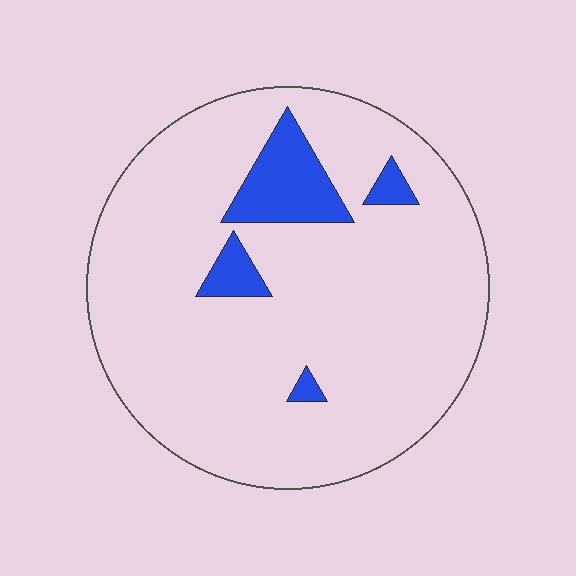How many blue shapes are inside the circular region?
4.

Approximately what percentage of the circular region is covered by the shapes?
Approximately 10%.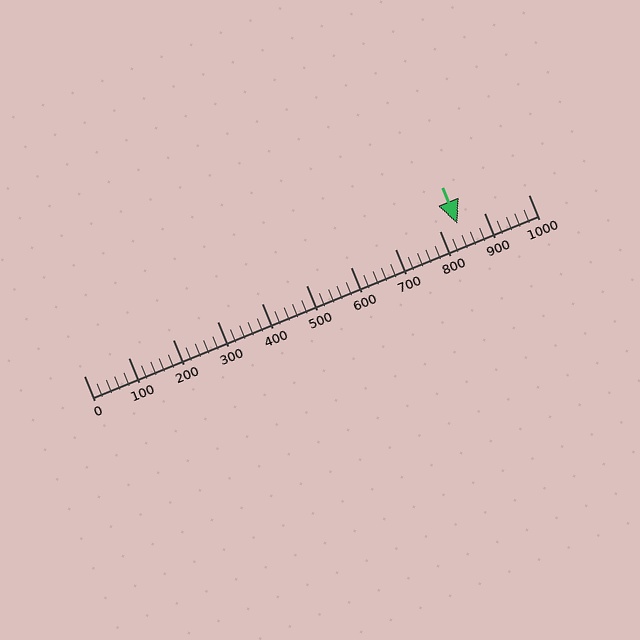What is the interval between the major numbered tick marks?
The major tick marks are spaced 100 units apart.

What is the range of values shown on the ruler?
The ruler shows values from 0 to 1000.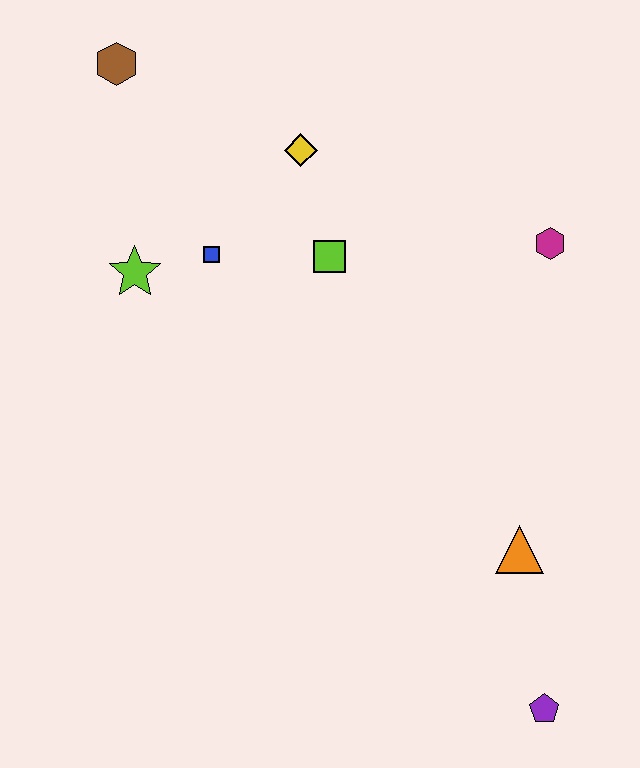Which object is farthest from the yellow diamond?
The purple pentagon is farthest from the yellow diamond.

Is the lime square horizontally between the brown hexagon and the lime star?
No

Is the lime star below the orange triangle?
No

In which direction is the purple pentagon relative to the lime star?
The purple pentagon is below the lime star.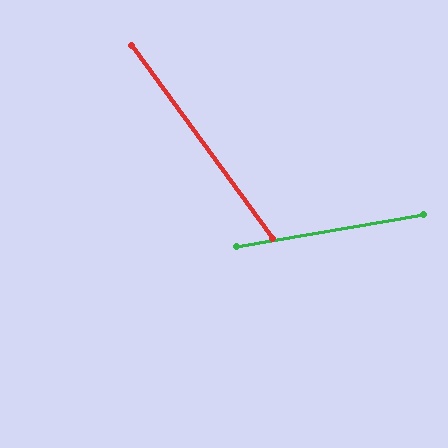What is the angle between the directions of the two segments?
Approximately 63 degrees.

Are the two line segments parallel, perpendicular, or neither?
Neither parallel nor perpendicular — they differ by about 63°.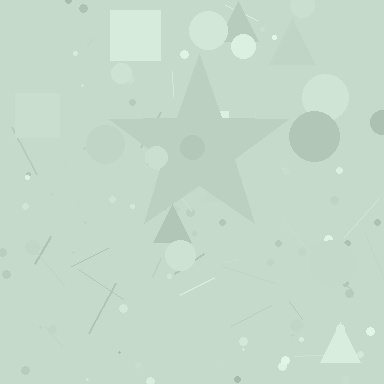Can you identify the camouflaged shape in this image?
The camouflaged shape is a star.